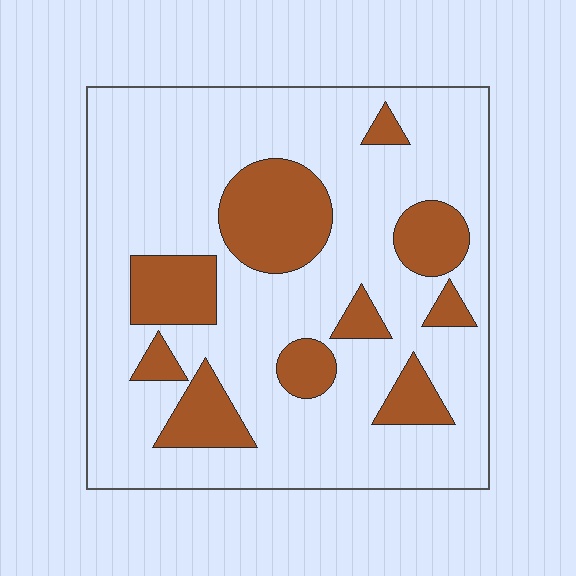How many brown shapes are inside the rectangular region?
10.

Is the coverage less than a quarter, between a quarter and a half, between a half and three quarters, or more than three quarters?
Less than a quarter.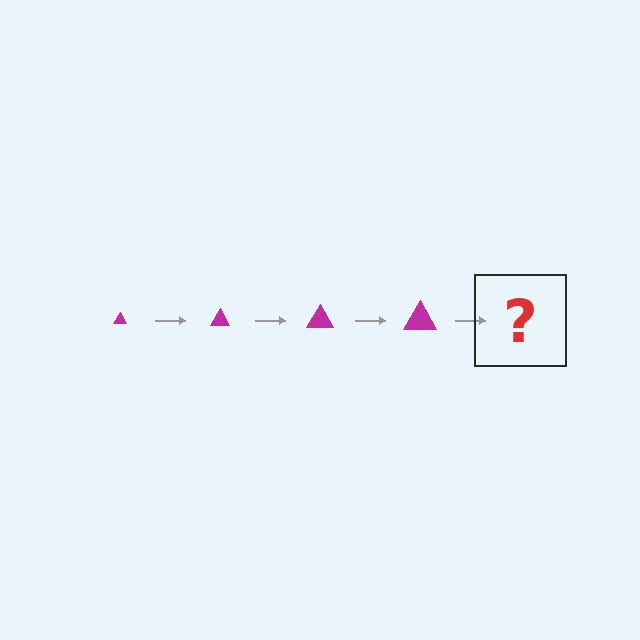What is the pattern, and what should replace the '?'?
The pattern is that the triangle gets progressively larger each step. The '?' should be a magenta triangle, larger than the previous one.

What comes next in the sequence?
The next element should be a magenta triangle, larger than the previous one.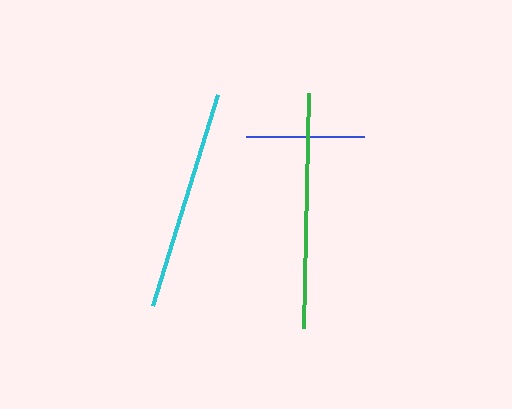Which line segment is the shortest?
The blue line is the shortest at approximately 118 pixels.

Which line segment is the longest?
The green line is the longest at approximately 235 pixels.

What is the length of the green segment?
The green segment is approximately 235 pixels long.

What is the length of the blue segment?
The blue segment is approximately 118 pixels long.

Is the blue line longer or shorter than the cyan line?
The cyan line is longer than the blue line.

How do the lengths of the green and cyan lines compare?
The green and cyan lines are approximately the same length.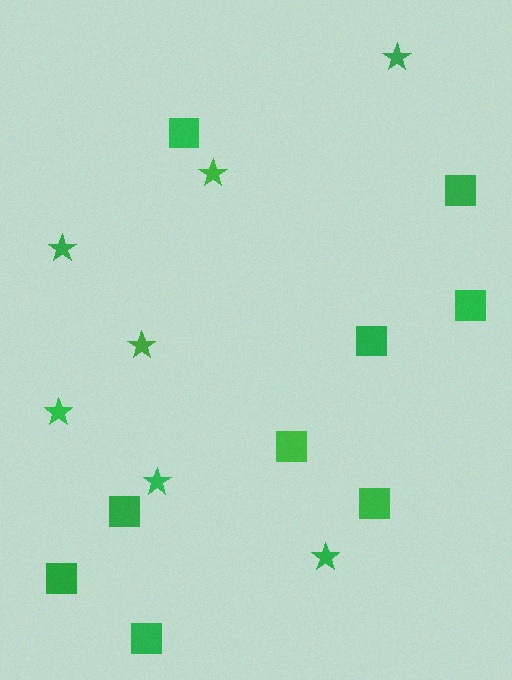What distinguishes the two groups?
There are 2 groups: one group of squares (9) and one group of stars (7).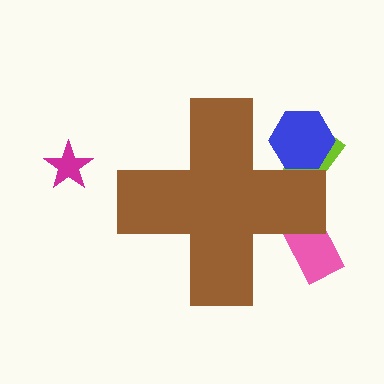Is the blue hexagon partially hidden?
Yes, the blue hexagon is partially hidden behind the brown cross.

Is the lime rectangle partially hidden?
Yes, the lime rectangle is partially hidden behind the brown cross.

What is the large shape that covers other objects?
A brown cross.